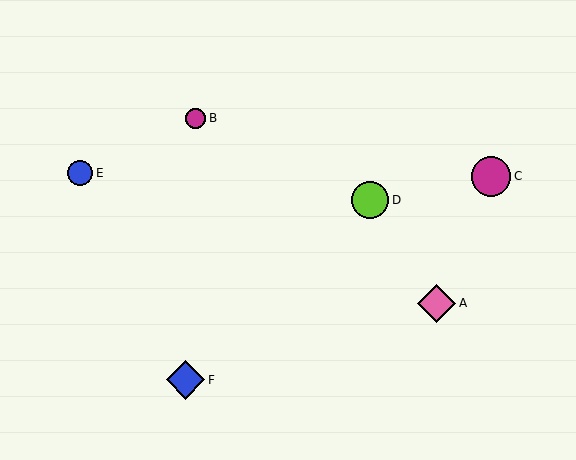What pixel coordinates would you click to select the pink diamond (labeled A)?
Click at (436, 303) to select the pink diamond A.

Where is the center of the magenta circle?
The center of the magenta circle is at (491, 176).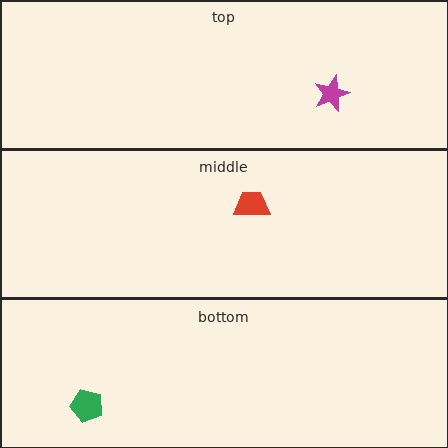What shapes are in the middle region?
The red trapezoid.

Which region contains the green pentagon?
The bottom region.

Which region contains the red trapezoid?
The middle region.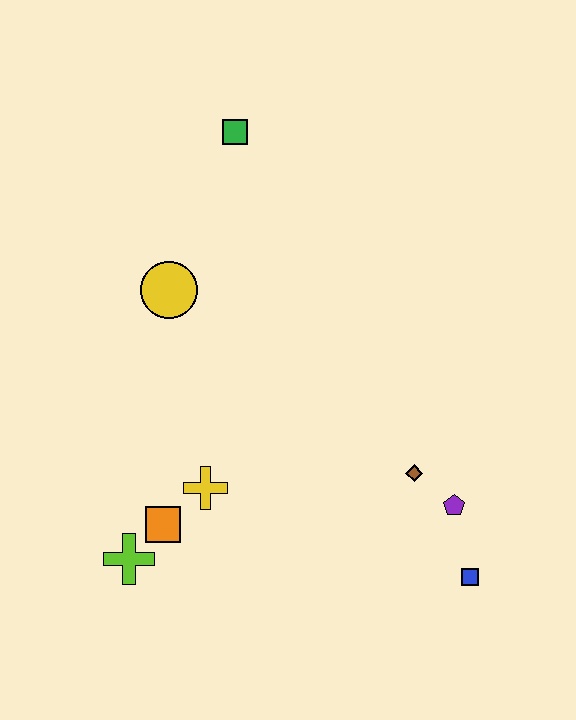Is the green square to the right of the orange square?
Yes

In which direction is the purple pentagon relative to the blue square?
The purple pentagon is above the blue square.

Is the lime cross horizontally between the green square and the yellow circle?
No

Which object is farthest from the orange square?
The green square is farthest from the orange square.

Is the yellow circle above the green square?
No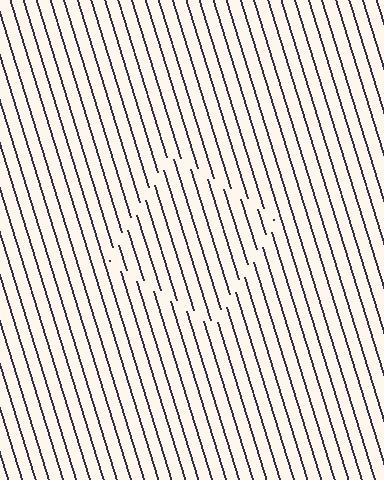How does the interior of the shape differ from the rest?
The interior of the shape contains the same grating, shifted by half a period — the contour is defined by the phase discontinuity where line-ends from the inner and outer gratings abut.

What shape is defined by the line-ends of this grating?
An illusory square. The interior of the shape contains the same grating, shifted by half a period — the contour is defined by the phase discontinuity where line-ends from the inner and outer gratings abut.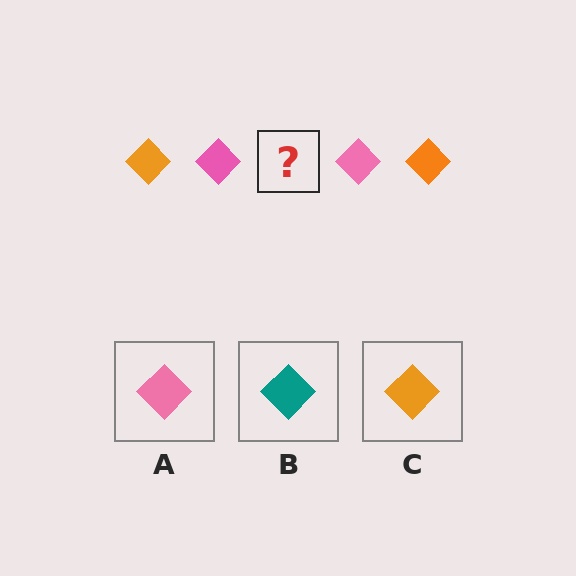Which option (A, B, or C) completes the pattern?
C.